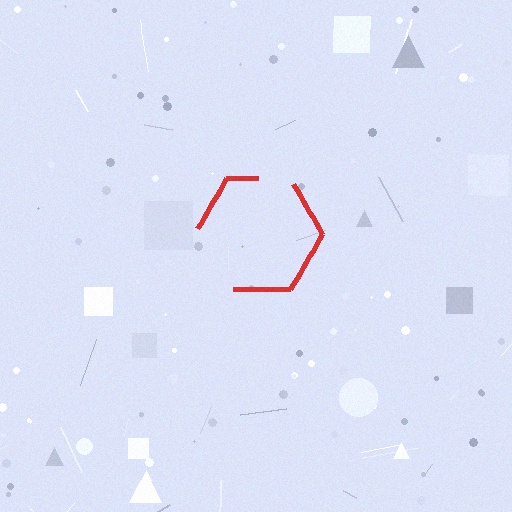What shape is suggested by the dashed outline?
The dashed outline suggests a hexagon.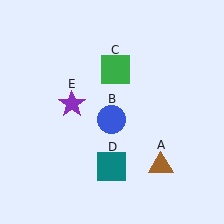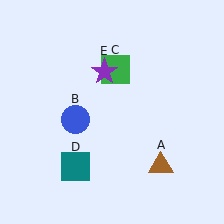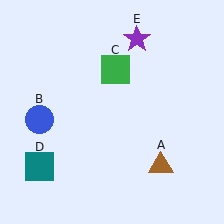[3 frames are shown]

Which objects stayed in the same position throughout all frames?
Brown triangle (object A) and green square (object C) remained stationary.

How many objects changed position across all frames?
3 objects changed position: blue circle (object B), teal square (object D), purple star (object E).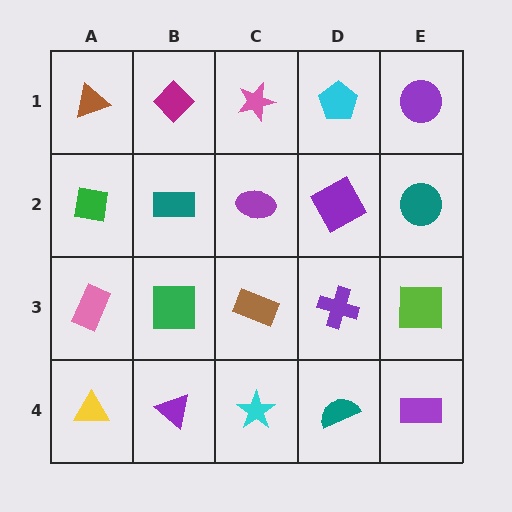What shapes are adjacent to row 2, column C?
A pink star (row 1, column C), a brown rectangle (row 3, column C), a teal rectangle (row 2, column B), a purple square (row 2, column D).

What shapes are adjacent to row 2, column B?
A magenta diamond (row 1, column B), a green square (row 3, column B), a green square (row 2, column A), a purple ellipse (row 2, column C).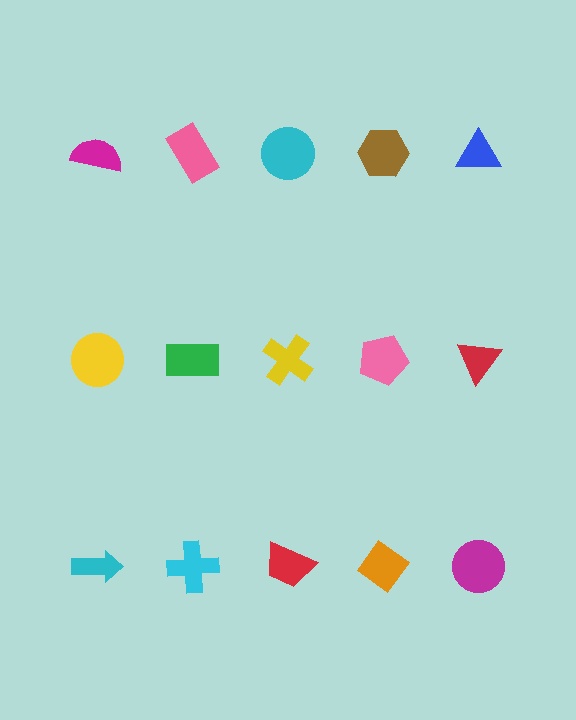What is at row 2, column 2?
A green rectangle.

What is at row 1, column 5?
A blue triangle.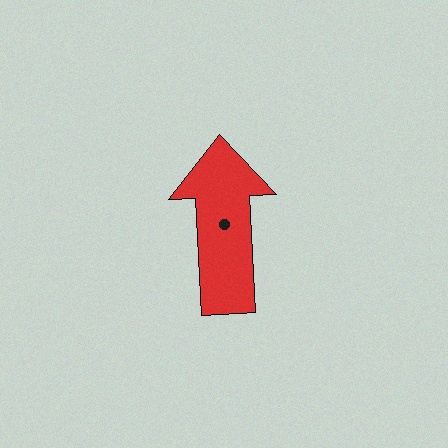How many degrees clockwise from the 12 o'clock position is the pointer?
Approximately 357 degrees.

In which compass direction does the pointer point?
North.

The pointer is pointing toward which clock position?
Roughly 12 o'clock.